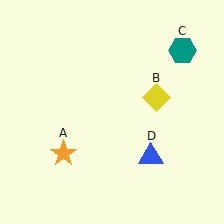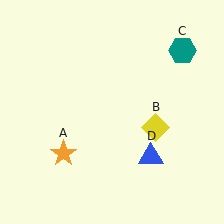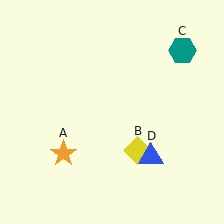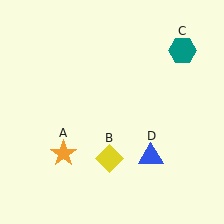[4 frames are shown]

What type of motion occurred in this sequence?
The yellow diamond (object B) rotated clockwise around the center of the scene.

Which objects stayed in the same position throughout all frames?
Orange star (object A) and teal hexagon (object C) and blue triangle (object D) remained stationary.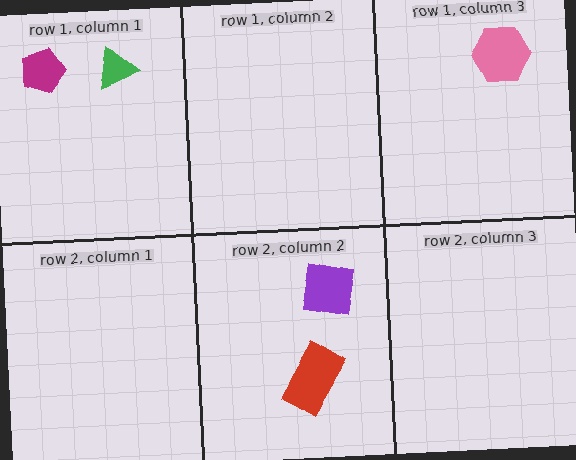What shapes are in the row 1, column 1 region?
The magenta pentagon, the green triangle.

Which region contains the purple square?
The row 2, column 2 region.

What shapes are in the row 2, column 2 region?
The purple square, the red rectangle.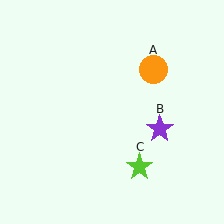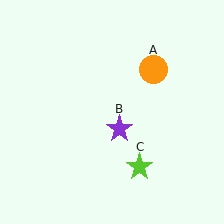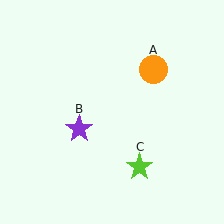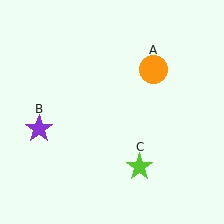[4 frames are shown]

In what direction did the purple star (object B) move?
The purple star (object B) moved left.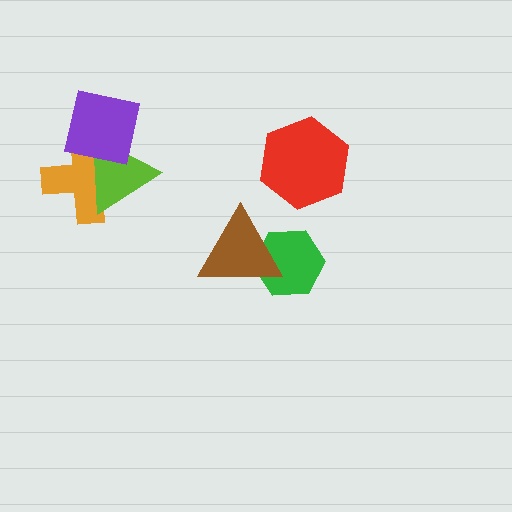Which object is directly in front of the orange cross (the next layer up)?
The lime triangle is directly in front of the orange cross.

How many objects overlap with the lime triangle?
2 objects overlap with the lime triangle.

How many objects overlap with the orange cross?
2 objects overlap with the orange cross.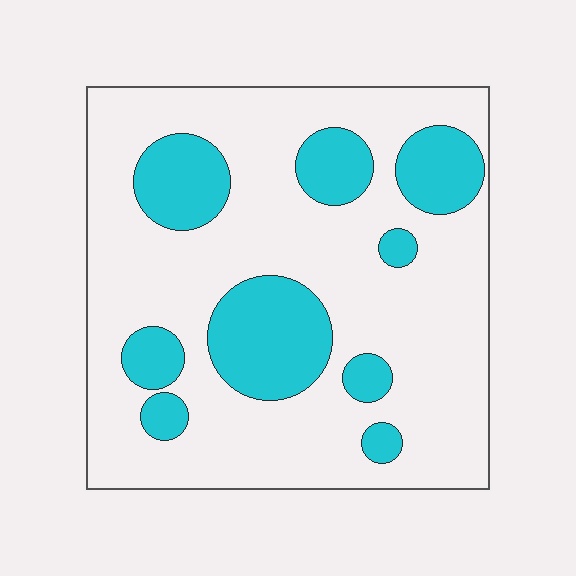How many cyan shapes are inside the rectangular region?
9.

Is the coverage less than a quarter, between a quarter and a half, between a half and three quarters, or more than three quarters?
Between a quarter and a half.